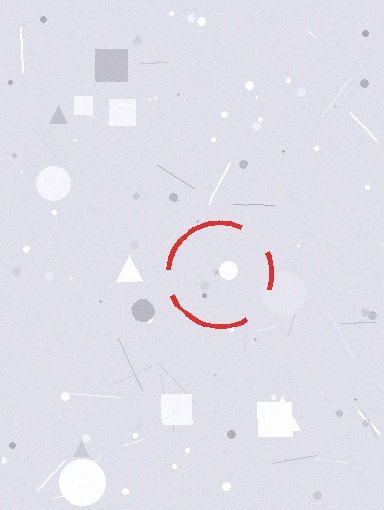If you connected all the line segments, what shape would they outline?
They would outline a circle.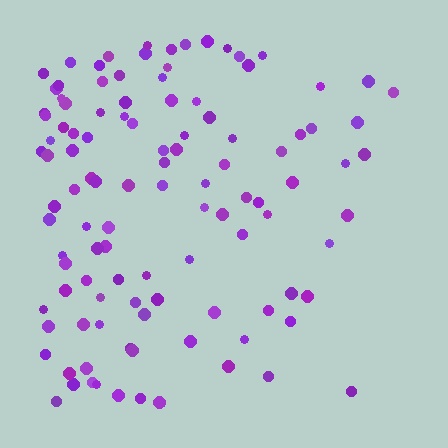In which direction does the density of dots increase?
From right to left, with the left side densest.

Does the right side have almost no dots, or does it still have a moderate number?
Still a moderate number, just noticeably fewer than the left.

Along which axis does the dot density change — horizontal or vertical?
Horizontal.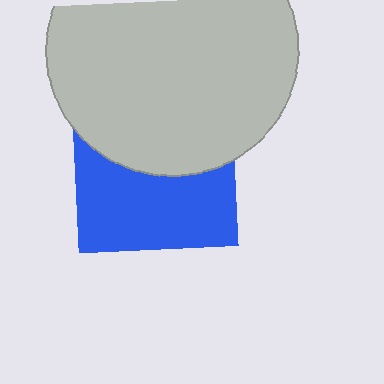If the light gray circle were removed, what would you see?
You would see the complete blue square.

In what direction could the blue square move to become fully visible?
The blue square could move down. That would shift it out from behind the light gray circle entirely.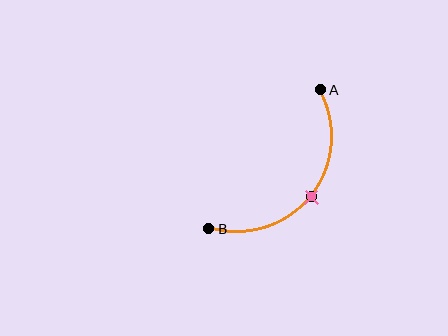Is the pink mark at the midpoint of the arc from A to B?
Yes. The pink mark lies on the arc at equal arc-length from both A and B — it is the arc midpoint.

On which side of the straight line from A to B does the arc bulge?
The arc bulges below and to the right of the straight line connecting A and B.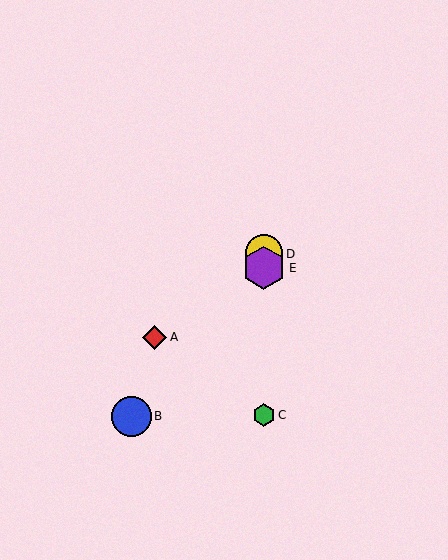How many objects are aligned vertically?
3 objects (C, D, E) are aligned vertically.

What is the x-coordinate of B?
Object B is at x≈132.